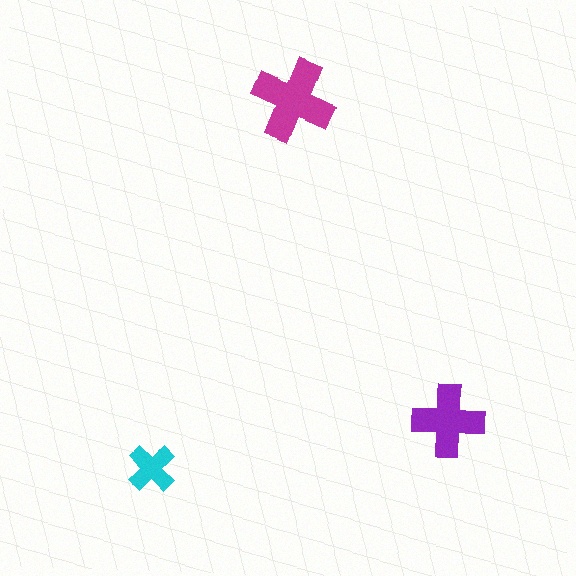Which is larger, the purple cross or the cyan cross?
The purple one.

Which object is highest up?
The magenta cross is topmost.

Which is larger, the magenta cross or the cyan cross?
The magenta one.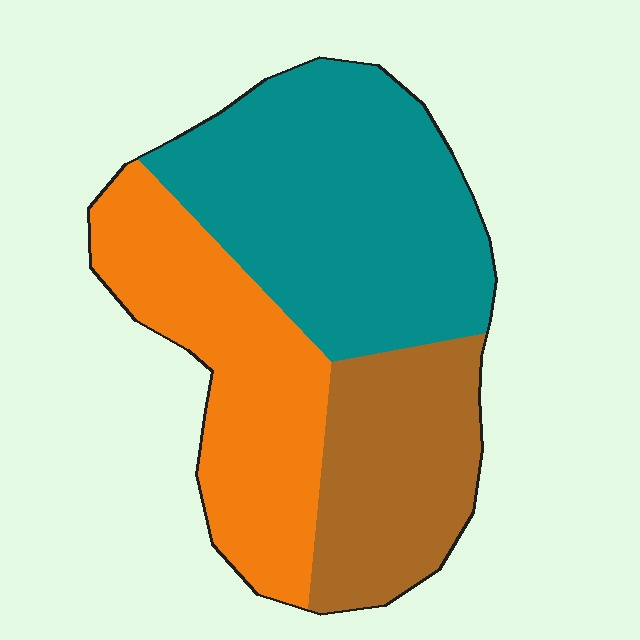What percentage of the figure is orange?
Orange takes up about one third (1/3) of the figure.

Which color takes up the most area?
Teal, at roughly 45%.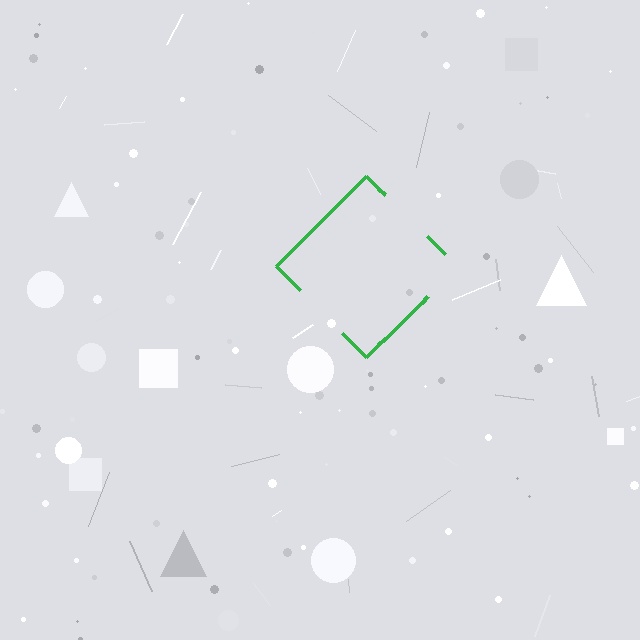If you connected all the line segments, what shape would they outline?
They would outline a diamond.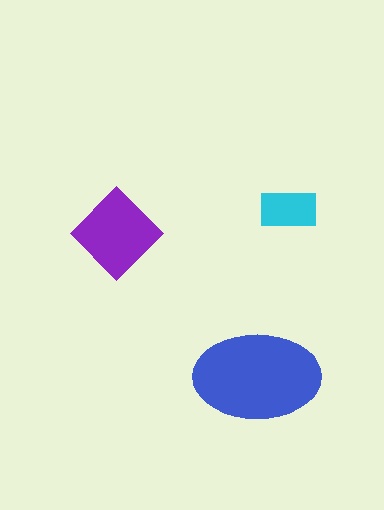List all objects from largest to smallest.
The blue ellipse, the purple diamond, the cyan rectangle.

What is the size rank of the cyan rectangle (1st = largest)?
3rd.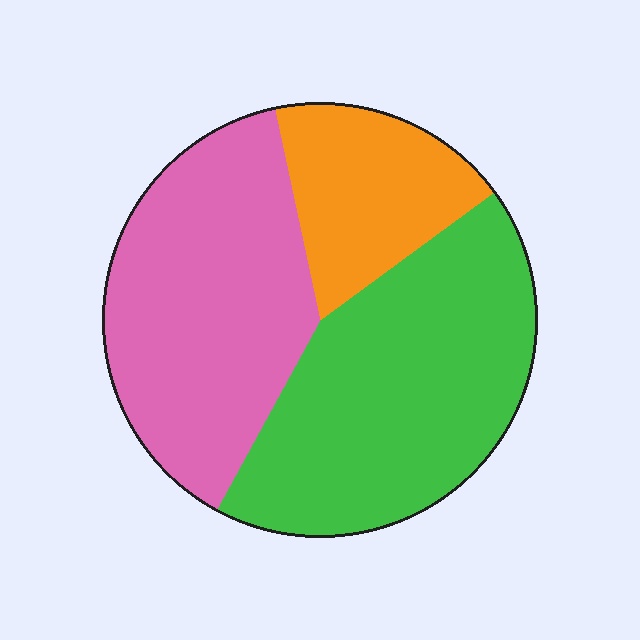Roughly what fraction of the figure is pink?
Pink covers about 40% of the figure.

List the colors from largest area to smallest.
From largest to smallest: green, pink, orange.